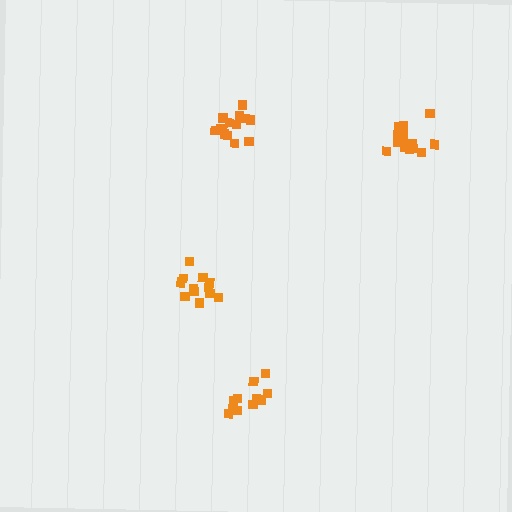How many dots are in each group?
Group 1: 15 dots, Group 2: 11 dots, Group 3: 14 dots, Group 4: 13 dots (53 total).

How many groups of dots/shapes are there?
There are 4 groups.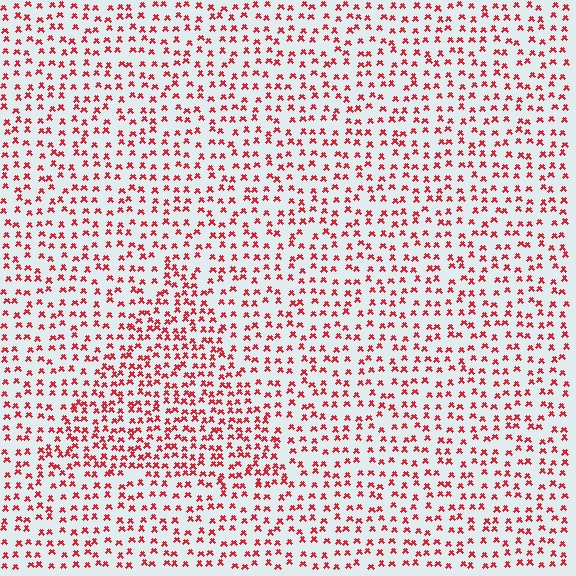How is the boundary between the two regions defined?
The boundary is defined by a change in element density (approximately 1.6x ratio). All elements are the same color, size, and shape.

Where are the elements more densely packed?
The elements are more densely packed inside the triangle boundary.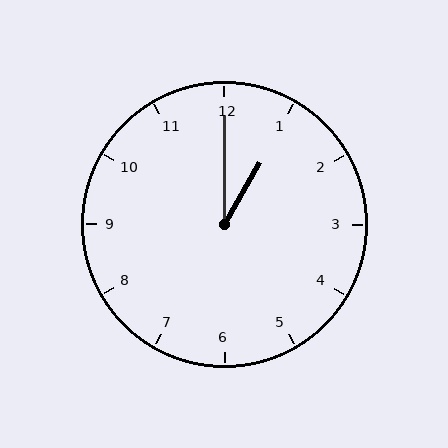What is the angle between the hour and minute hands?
Approximately 30 degrees.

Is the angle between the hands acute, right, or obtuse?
It is acute.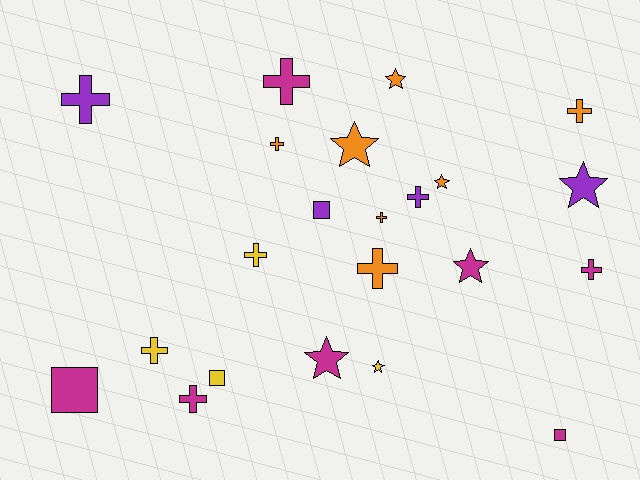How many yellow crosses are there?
There are 2 yellow crosses.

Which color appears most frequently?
Magenta, with 7 objects.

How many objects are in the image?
There are 22 objects.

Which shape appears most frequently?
Cross, with 11 objects.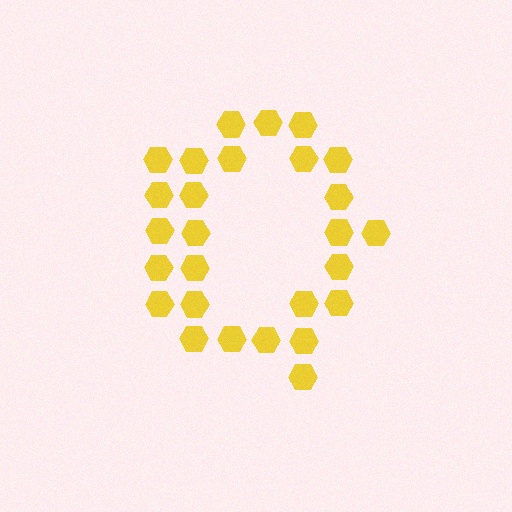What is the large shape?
The large shape is the letter Q.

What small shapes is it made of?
It is made of small hexagons.